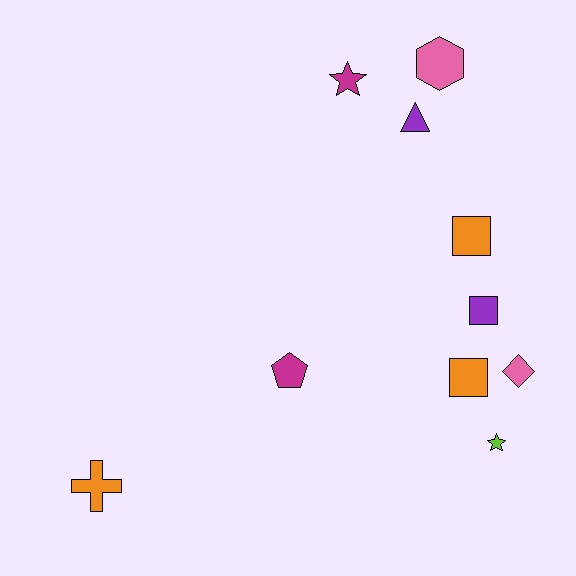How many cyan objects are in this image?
There are no cyan objects.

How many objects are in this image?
There are 10 objects.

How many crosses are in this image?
There is 1 cross.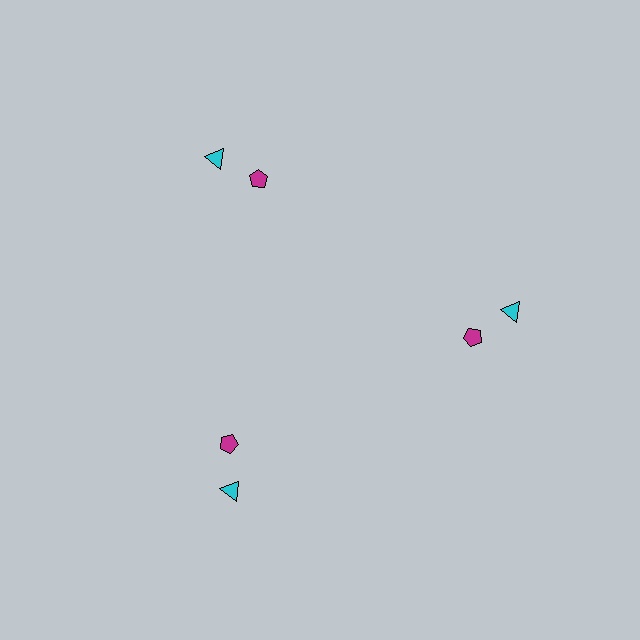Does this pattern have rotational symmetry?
Yes, this pattern has 3-fold rotational symmetry. It looks the same after rotating 120 degrees around the center.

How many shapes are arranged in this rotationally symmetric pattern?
There are 6 shapes, arranged in 3 groups of 2.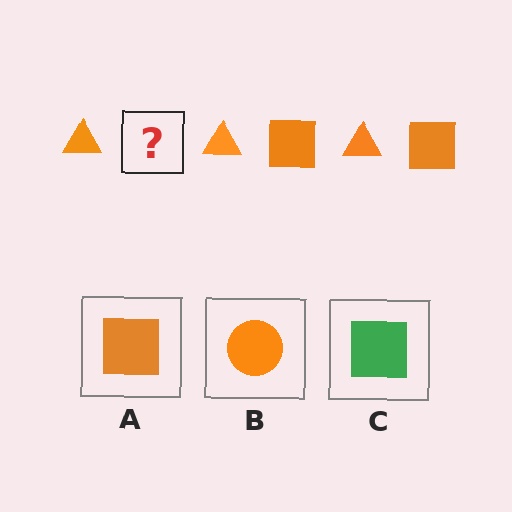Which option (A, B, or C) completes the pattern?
A.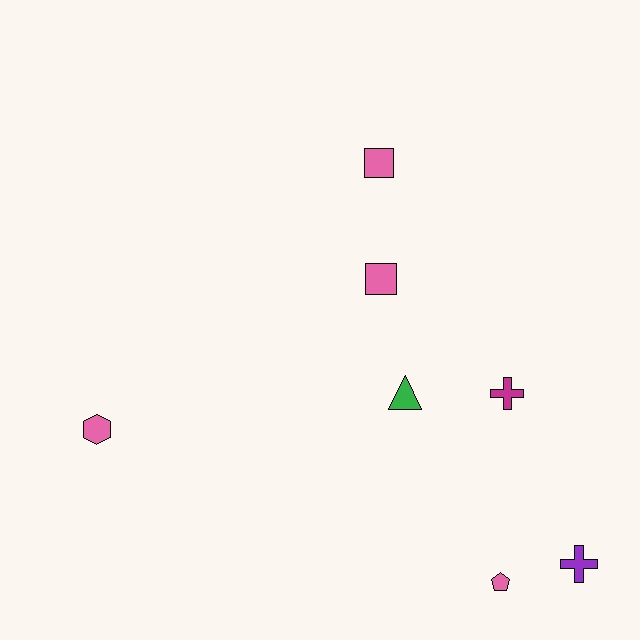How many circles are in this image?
There are no circles.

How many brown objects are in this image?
There are no brown objects.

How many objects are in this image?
There are 7 objects.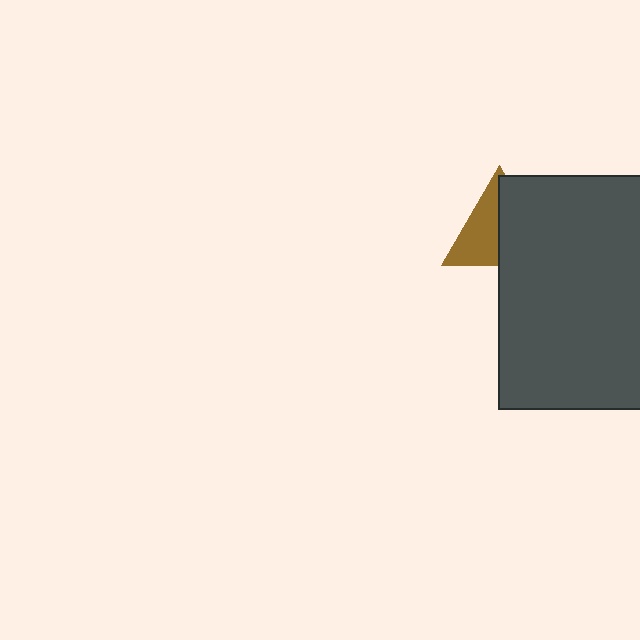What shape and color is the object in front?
The object in front is a dark gray rectangle.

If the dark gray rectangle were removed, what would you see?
You would see the complete brown triangle.